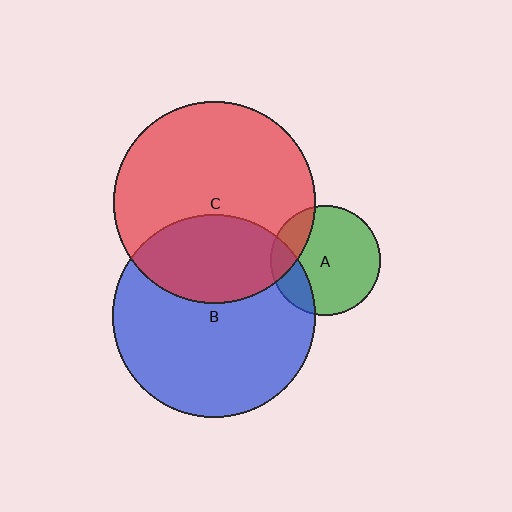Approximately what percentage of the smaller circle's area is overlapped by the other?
Approximately 20%.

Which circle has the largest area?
Circle B (blue).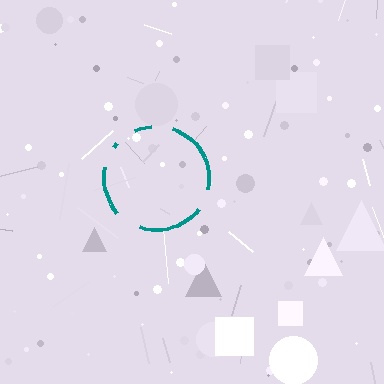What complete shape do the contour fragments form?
The contour fragments form a circle.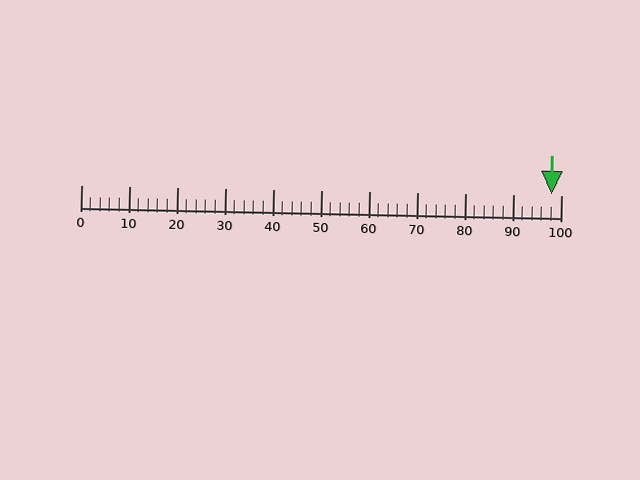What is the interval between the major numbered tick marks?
The major tick marks are spaced 10 units apart.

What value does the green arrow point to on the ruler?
The green arrow points to approximately 98.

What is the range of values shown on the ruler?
The ruler shows values from 0 to 100.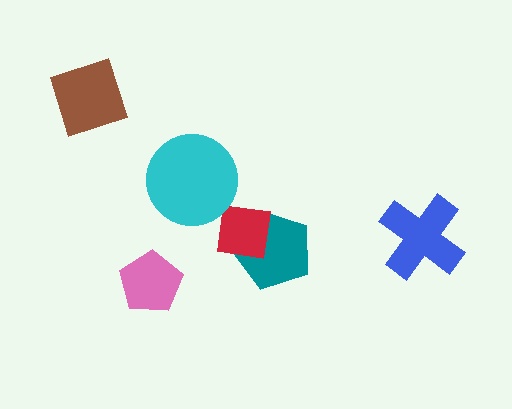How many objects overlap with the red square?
1 object overlaps with the red square.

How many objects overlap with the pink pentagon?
0 objects overlap with the pink pentagon.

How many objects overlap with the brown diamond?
0 objects overlap with the brown diamond.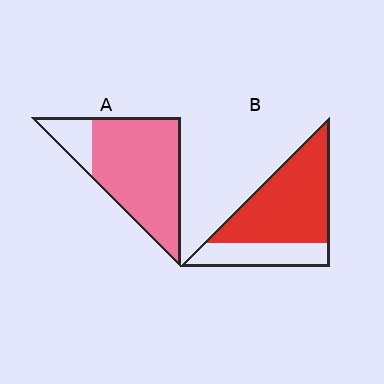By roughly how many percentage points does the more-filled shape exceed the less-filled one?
By roughly 15 percentage points (A over B).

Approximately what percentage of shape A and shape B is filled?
A is approximately 85% and B is approximately 70%.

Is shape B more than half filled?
Yes.